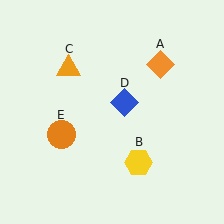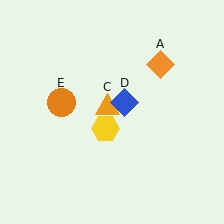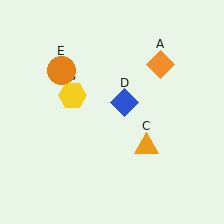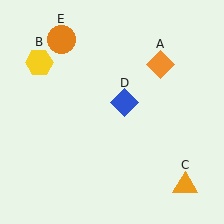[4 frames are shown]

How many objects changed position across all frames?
3 objects changed position: yellow hexagon (object B), orange triangle (object C), orange circle (object E).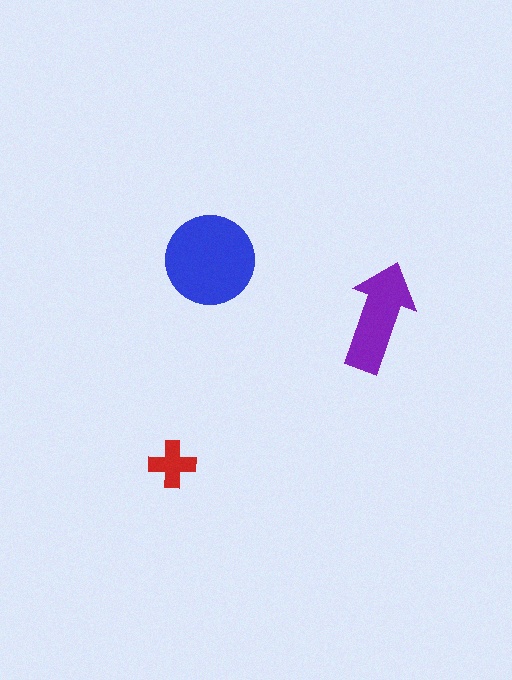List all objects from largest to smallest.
The blue circle, the purple arrow, the red cross.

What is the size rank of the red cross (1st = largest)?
3rd.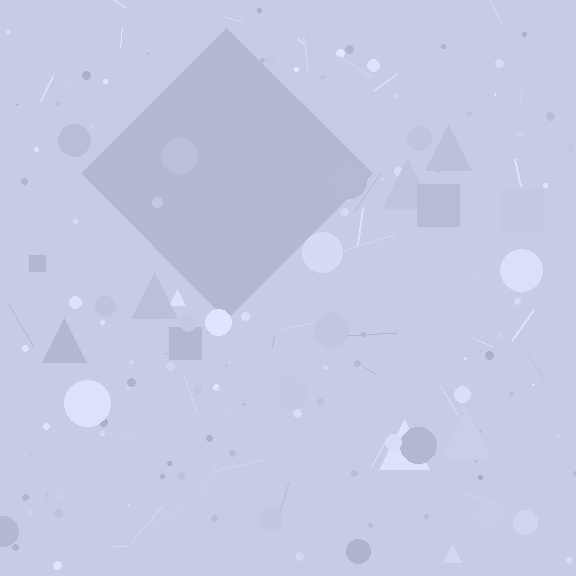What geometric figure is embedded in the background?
A diamond is embedded in the background.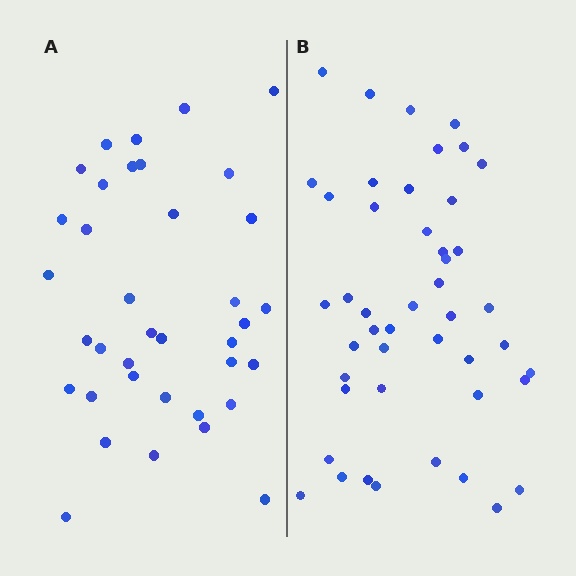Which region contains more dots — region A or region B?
Region B (the right region) has more dots.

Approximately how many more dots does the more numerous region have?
Region B has roughly 8 or so more dots than region A.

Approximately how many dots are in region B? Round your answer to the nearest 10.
About 50 dots. (The exact count is 46, which rounds to 50.)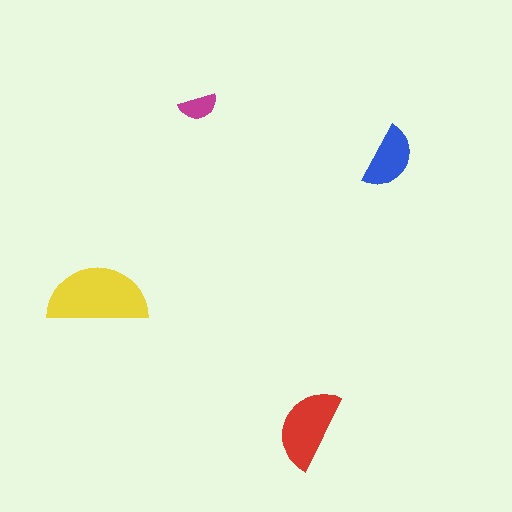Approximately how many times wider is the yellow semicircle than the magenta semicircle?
About 2.5 times wider.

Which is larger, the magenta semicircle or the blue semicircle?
The blue one.